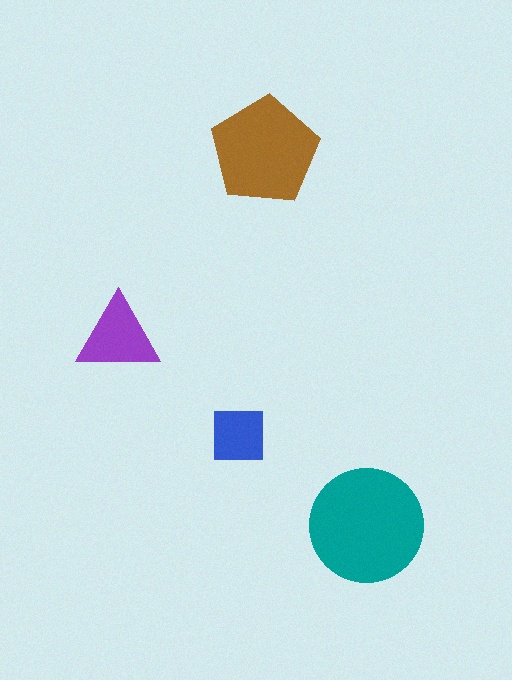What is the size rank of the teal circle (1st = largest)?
1st.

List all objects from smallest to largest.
The blue square, the purple triangle, the brown pentagon, the teal circle.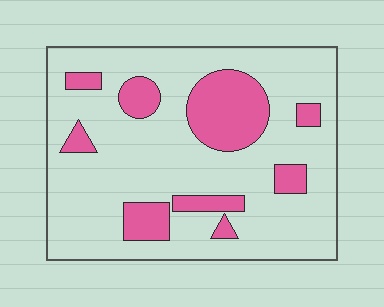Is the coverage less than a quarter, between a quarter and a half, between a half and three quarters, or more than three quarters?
Less than a quarter.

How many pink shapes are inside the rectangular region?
9.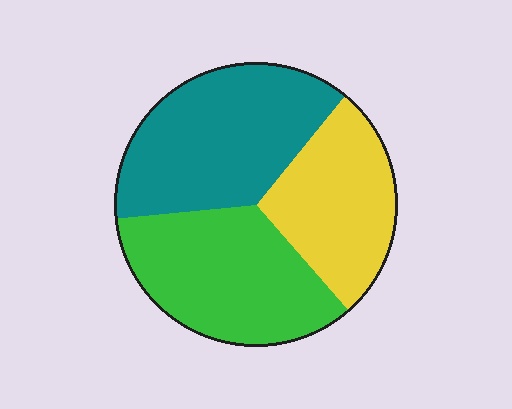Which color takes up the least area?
Yellow, at roughly 30%.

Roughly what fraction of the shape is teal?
Teal takes up between a quarter and a half of the shape.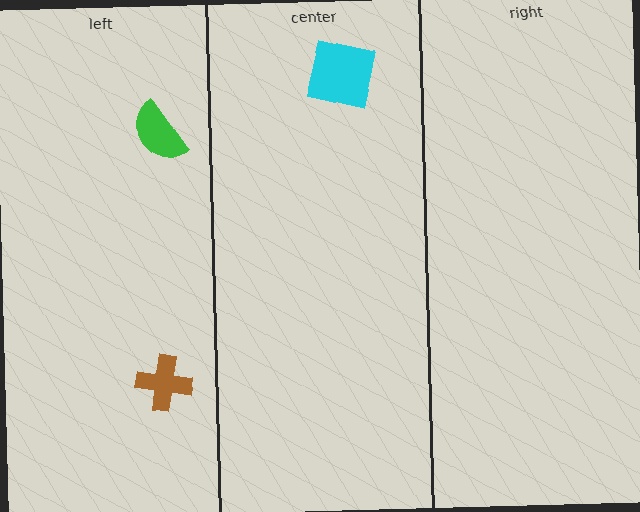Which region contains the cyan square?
The center region.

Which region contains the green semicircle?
The left region.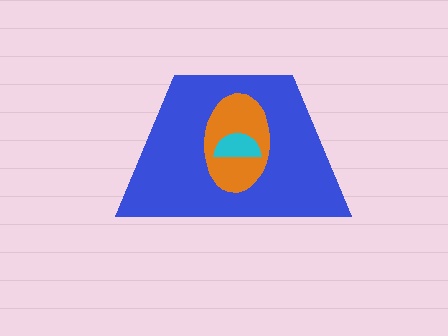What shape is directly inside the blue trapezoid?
The orange ellipse.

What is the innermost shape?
The cyan semicircle.